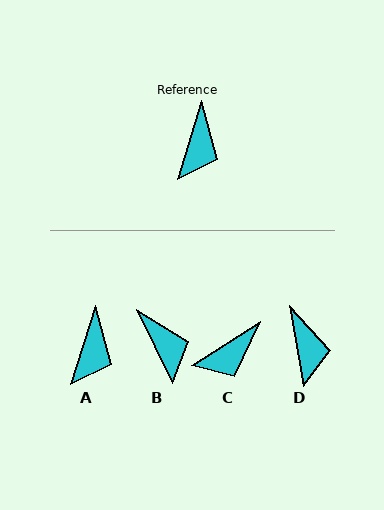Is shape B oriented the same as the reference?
No, it is off by about 43 degrees.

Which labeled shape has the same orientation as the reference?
A.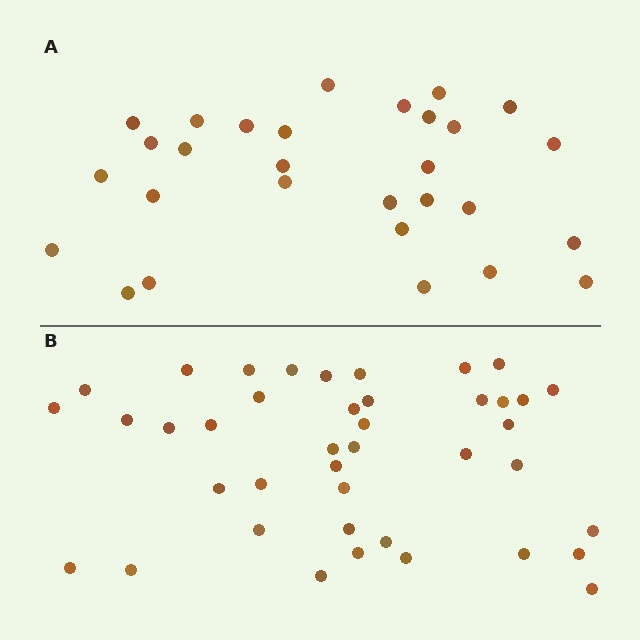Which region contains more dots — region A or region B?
Region B (the bottom region) has more dots.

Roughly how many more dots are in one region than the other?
Region B has roughly 12 or so more dots than region A.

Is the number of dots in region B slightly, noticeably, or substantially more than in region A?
Region B has noticeably more, but not dramatically so. The ratio is roughly 1.4 to 1.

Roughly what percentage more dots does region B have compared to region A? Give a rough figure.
About 40% more.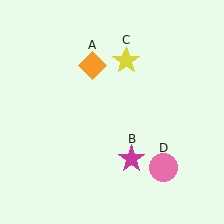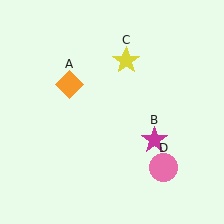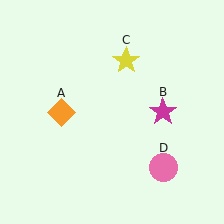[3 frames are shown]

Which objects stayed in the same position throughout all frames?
Yellow star (object C) and pink circle (object D) remained stationary.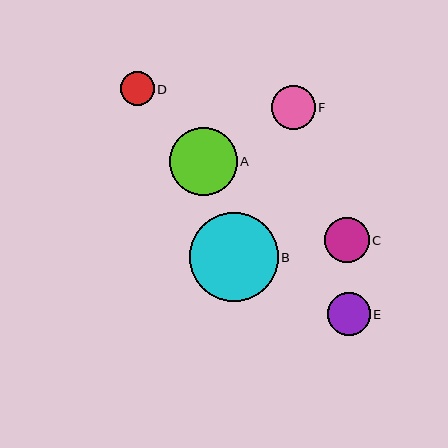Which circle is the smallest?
Circle D is the smallest with a size of approximately 34 pixels.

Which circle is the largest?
Circle B is the largest with a size of approximately 89 pixels.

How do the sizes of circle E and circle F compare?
Circle E and circle F are approximately the same size.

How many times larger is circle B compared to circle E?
Circle B is approximately 2.1 times the size of circle E.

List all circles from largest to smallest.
From largest to smallest: B, A, C, E, F, D.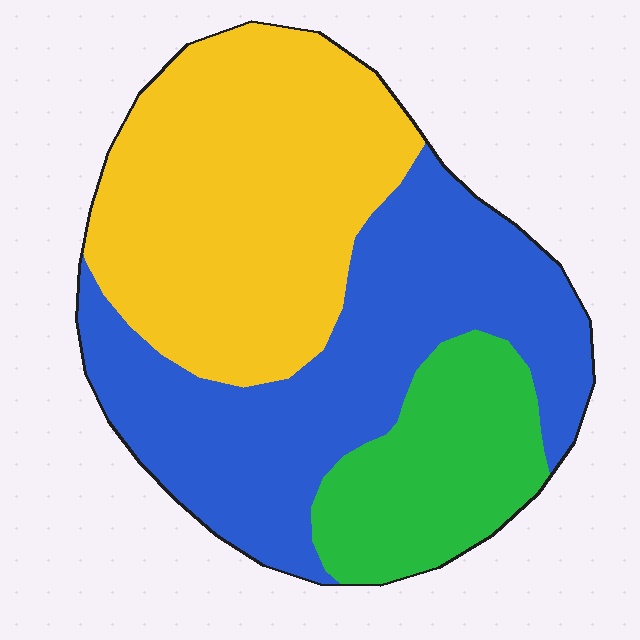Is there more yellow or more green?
Yellow.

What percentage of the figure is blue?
Blue takes up about two fifths (2/5) of the figure.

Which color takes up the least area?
Green, at roughly 20%.